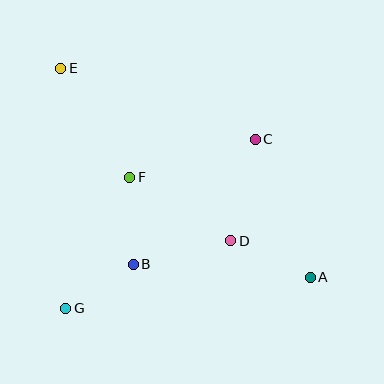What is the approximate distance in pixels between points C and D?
The distance between C and D is approximately 104 pixels.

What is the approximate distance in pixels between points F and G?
The distance between F and G is approximately 146 pixels.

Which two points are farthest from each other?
Points A and E are farthest from each other.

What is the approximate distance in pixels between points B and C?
The distance between B and C is approximately 174 pixels.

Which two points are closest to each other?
Points B and G are closest to each other.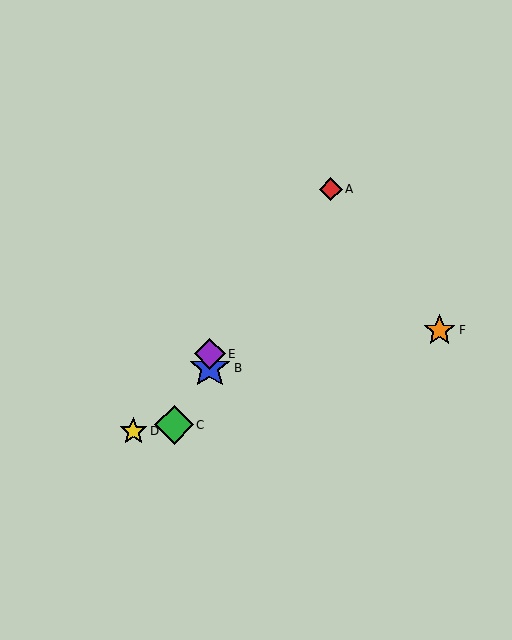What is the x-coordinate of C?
Object C is at x≈174.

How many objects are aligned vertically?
2 objects (B, E) are aligned vertically.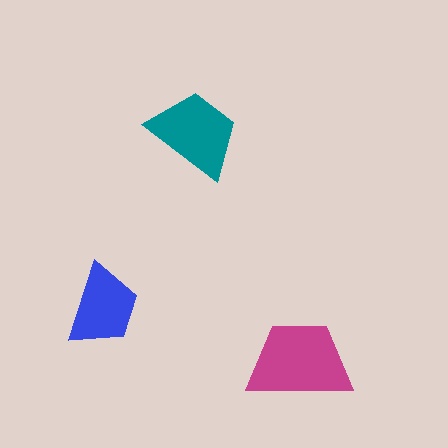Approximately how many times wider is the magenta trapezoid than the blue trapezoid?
About 1.5 times wider.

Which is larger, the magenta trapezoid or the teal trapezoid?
The magenta one.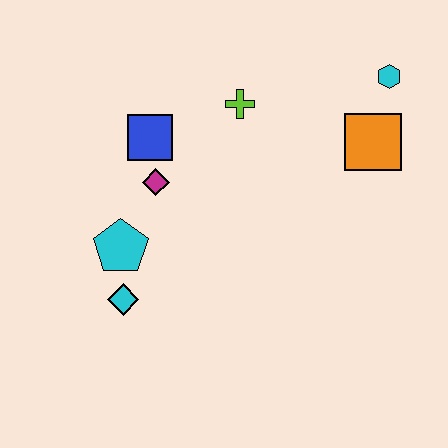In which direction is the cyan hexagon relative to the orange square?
The cyan hexagon is above the orange square.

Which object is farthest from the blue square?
The cyan hexagon is farthest from the blue square.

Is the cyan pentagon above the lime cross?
No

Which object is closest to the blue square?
The magenta diamond is closest to the blue square.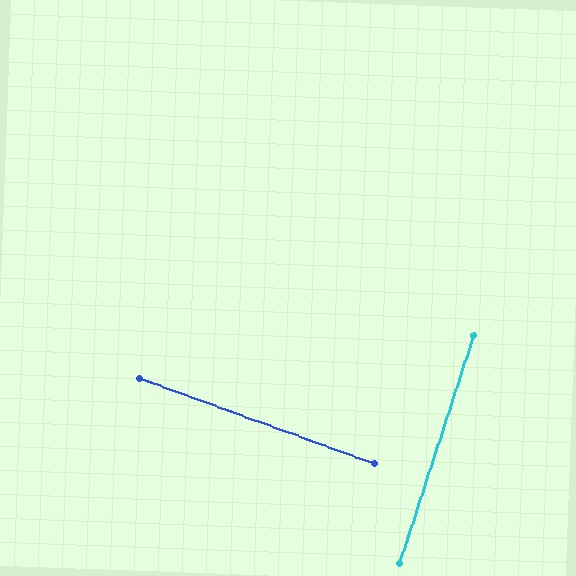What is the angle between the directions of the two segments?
Approximately 88 degrees.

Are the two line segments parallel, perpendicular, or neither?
Perpendicular — they meet at approximately 88°.